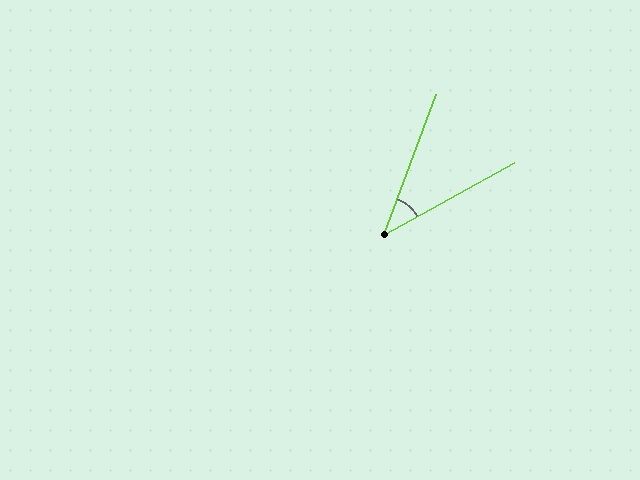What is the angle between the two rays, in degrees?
Approximately 41 degrees.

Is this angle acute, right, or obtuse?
It is acute.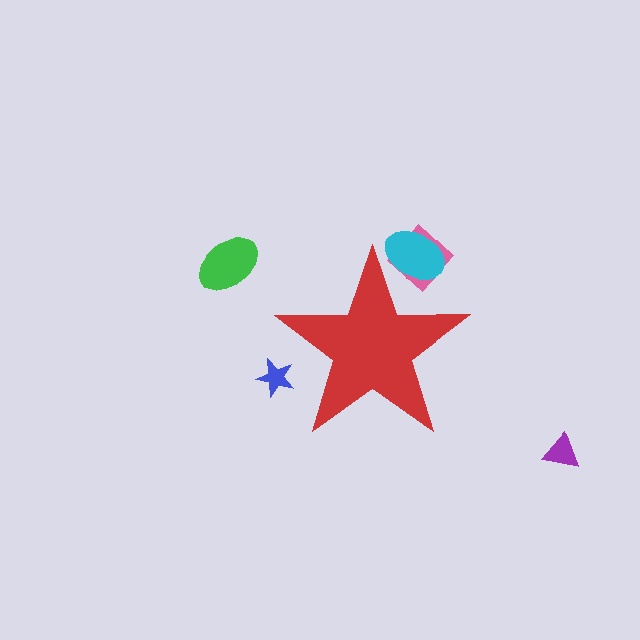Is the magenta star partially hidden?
Yes, the magenta star is partially hidden behind the red star.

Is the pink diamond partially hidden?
Yes, the pink diamond is partially hidden behind the red star.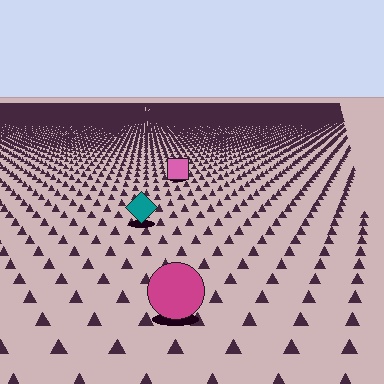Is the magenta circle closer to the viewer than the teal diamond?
Yes. The magenta circle is closer — you can tell from the texture gradient: the ground texture is coarser near it.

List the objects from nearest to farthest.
From nearest to farthest: the magenta circle, the teal diamond, the pink square.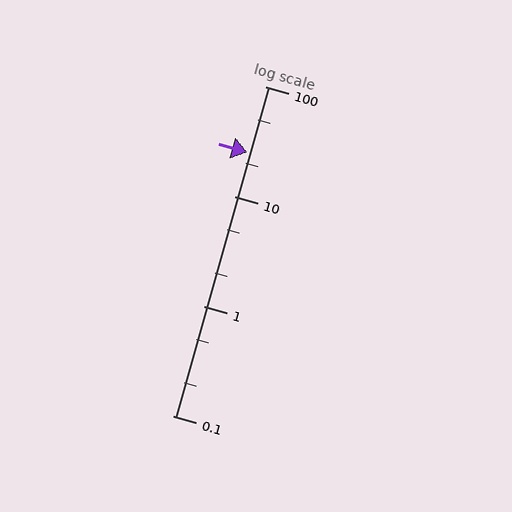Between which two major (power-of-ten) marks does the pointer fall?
The pointer is between 10 and 100.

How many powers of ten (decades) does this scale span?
The scale spans 3 decades, from 0.1 to 100.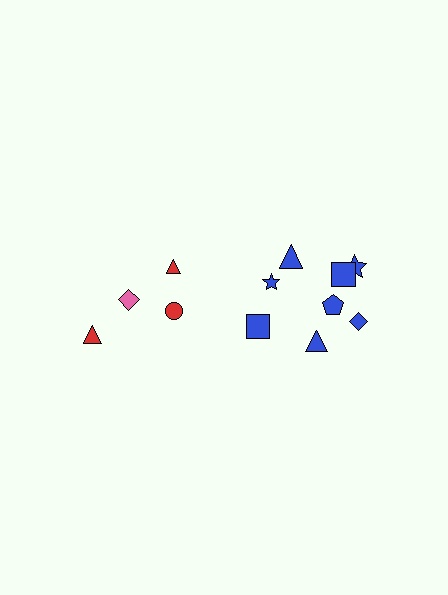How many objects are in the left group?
There are 4 objects.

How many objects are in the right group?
There are 8 objects.